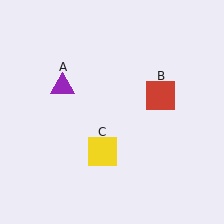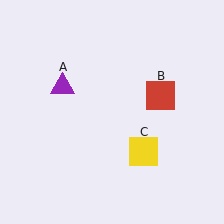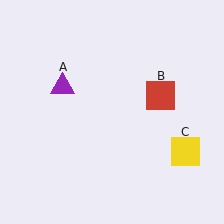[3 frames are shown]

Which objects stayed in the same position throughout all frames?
Purple triangle (object A) and red square (object B) remained stationary.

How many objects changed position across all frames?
1 object changed position: yellow square (object C).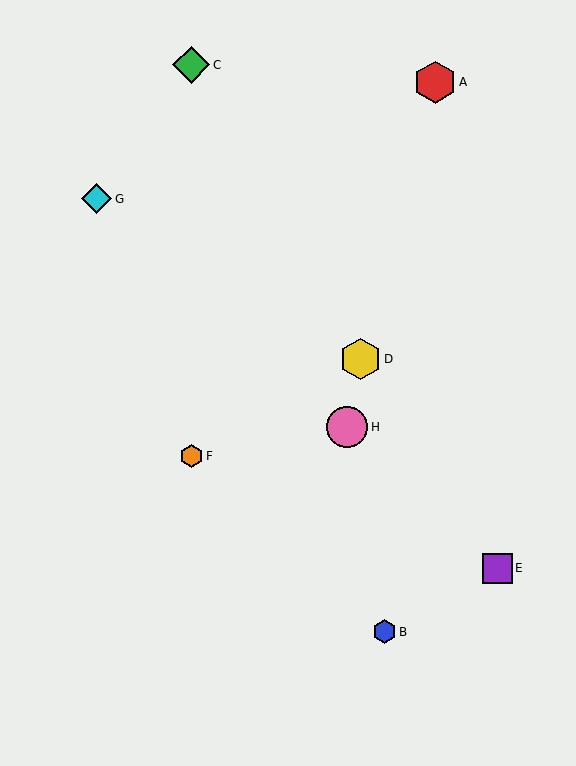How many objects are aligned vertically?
2 objects (C, F) are aligned vertically.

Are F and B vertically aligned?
No, F is at x≈191 and B is at x≈384.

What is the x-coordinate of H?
Object H is at x≈347.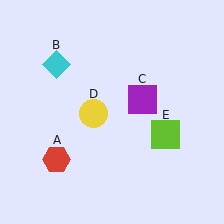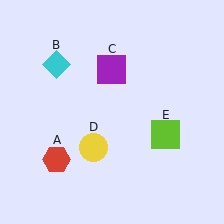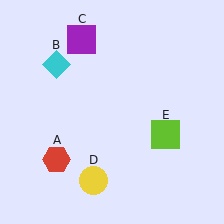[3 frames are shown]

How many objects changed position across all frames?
2 objects changed position: purple square (object C), yellow circle (object D).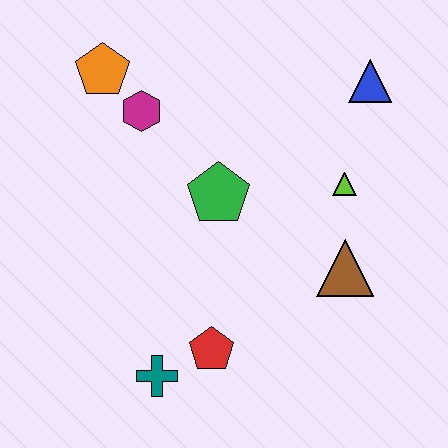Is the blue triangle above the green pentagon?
Yes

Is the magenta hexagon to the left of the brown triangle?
Yes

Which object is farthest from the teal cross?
The blue triangle is farthest from the teal cross.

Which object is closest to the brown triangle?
The lime triangle is closest to the brown triangle.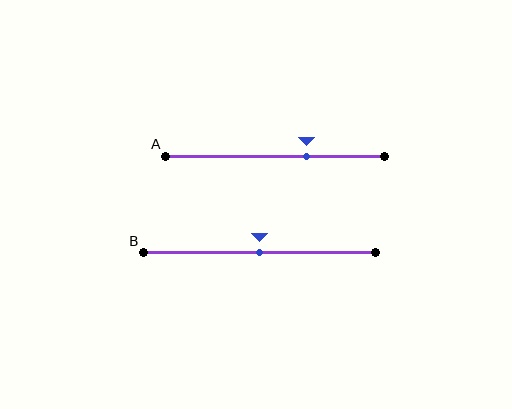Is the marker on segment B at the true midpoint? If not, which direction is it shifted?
Yes, the marker on segment B is at the true midpoint.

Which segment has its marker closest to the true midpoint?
Segment B has its marker closest to the true midpoint.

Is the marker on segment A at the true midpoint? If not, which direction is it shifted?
No, the marker on segment A is shifted to the right by about 14% of the segment length.